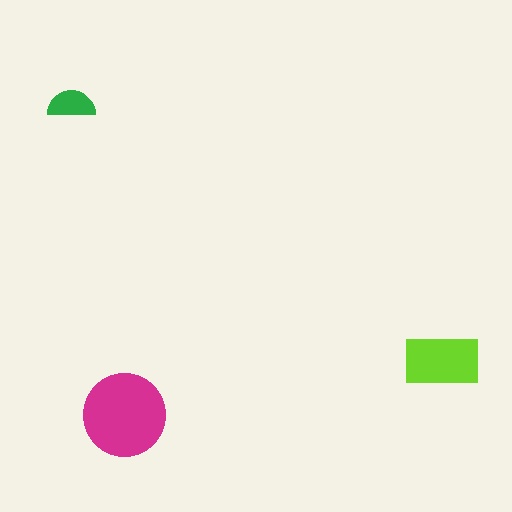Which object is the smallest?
The green semicircle.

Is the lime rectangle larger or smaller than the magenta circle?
Smaller.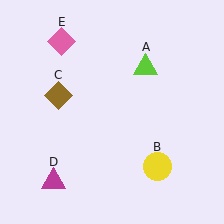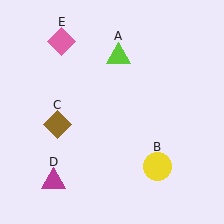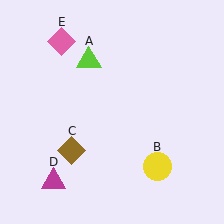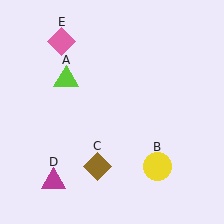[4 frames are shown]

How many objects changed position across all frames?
2 objects changed position: lime triangle (object A), brown diamond (object C).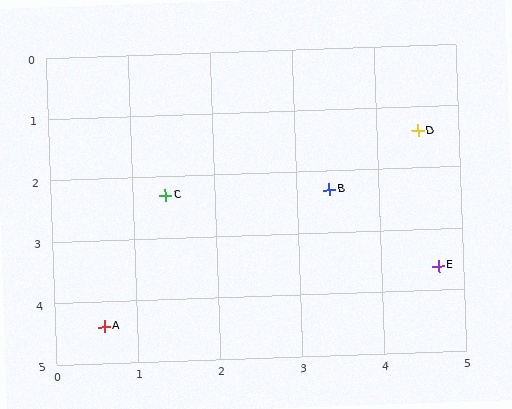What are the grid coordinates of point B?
Point B is at approximately (3.4, 2.3).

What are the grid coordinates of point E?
Point E is at approximately (4.7, 3.6).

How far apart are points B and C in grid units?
Points B and C are about 2.0 grid units apart.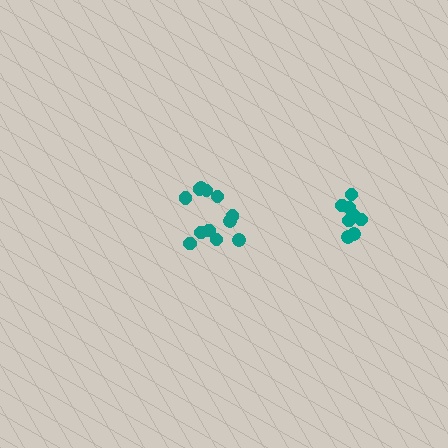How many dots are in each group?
Group 1: 12 dots, Group 2: 8 dots (20 total).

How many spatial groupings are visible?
There are 2 spatial groupings.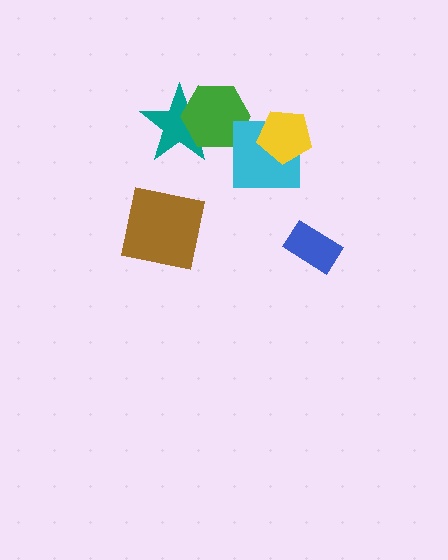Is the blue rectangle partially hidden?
No, no other shape covers it.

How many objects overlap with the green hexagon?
1 object overlaps with the green hexagon.